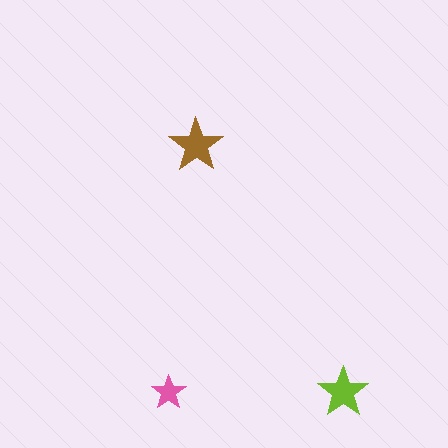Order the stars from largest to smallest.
the brown one, the lime one, the pink one.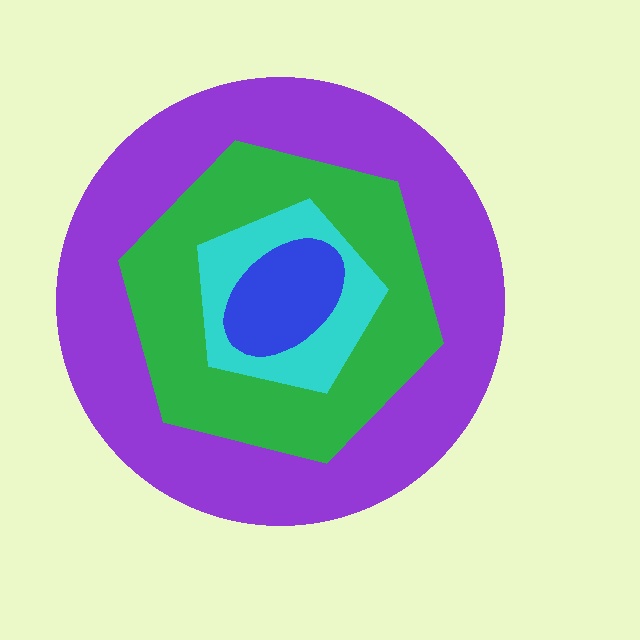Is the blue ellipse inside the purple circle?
Yes.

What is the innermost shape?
The blue ellipse.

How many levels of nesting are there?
4.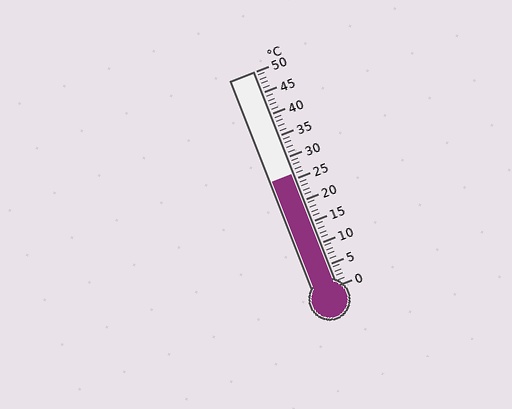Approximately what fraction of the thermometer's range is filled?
The thermometer is filled to approximately 50% of its range.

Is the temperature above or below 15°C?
The temperature is above 15°C.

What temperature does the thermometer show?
The thermometer shows approximately 26°C.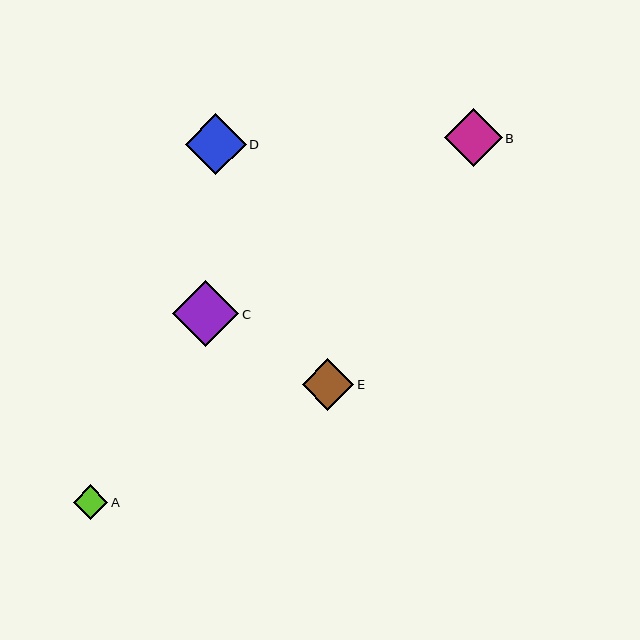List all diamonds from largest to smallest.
From largest to smallest: C, D, B, E, A.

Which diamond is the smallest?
Diamond A is the smallest with a size of approximately 35 pixels.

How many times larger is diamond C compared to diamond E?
Diamond C is approximately 1.3 times the size of diamond E.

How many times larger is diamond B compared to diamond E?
Diamond B is approximately 1.1 times the size of diamond E.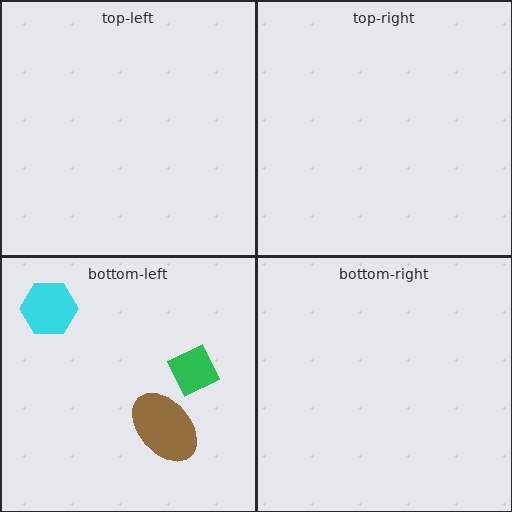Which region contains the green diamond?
The bottom-left region.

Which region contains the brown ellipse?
The bottom-left region.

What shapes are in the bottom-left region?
The green diamond, the cyan hexagon, the brown ellipse.